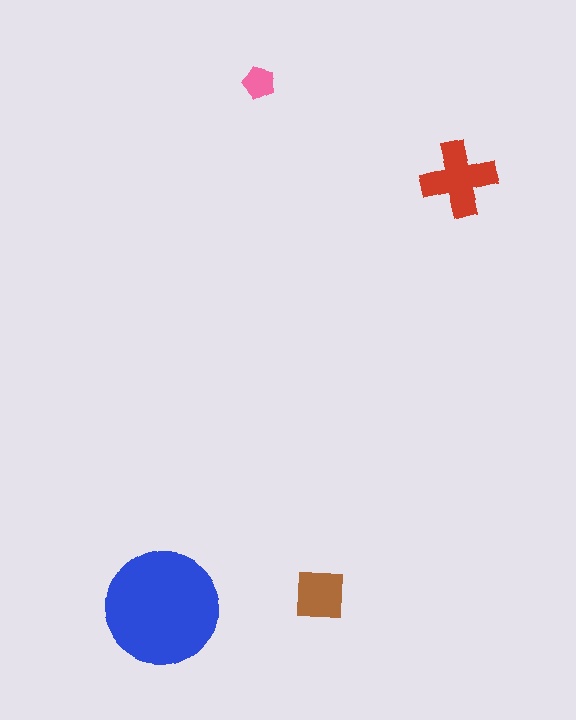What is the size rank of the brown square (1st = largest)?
3rd.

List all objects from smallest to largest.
The pink pentagon, the brown square, the red cross, the blue circle.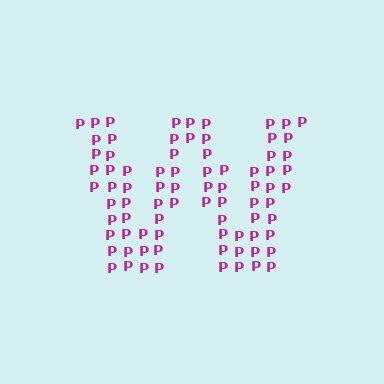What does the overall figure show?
The overall figure shows the letter W.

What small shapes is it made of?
It is made of small letter P's.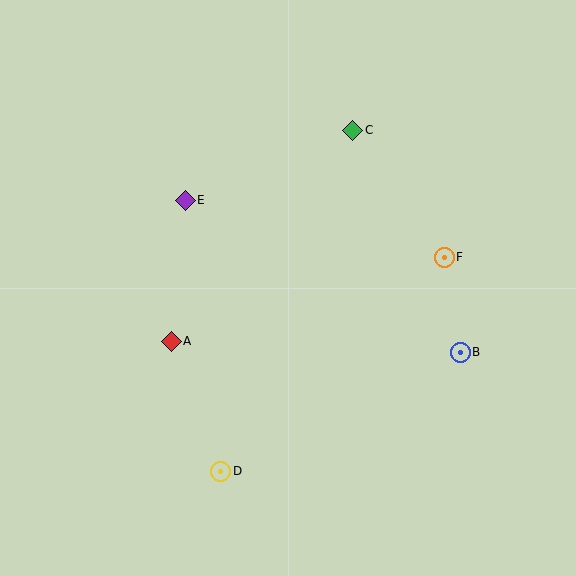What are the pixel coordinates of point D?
Point D is at (221, 471).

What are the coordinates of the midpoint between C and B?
The midpoint between C and B is at (407, 241).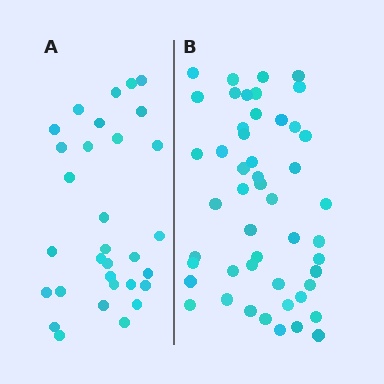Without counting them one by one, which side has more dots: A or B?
Region B (the right region) has more dots.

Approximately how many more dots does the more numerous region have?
Region B has approximately 20 more dots than region A.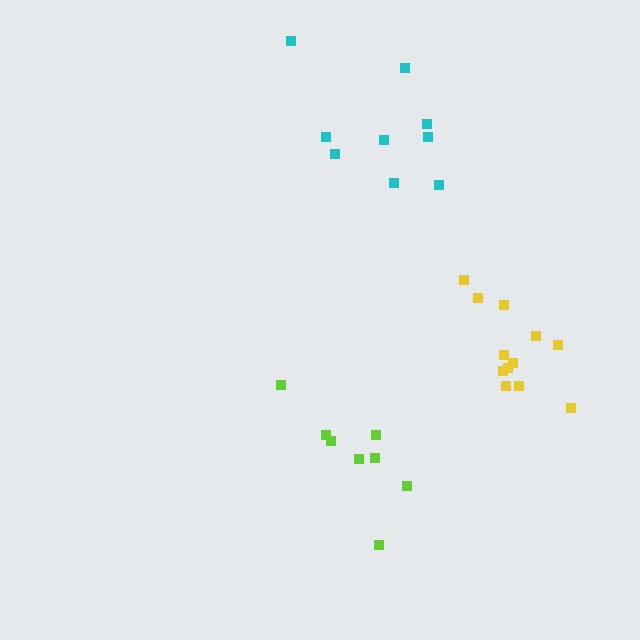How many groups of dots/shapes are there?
There are 3 groups.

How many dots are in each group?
Group 1: 9 dots, Group 2: 8 dots, Group 3: 12 dots (29 total).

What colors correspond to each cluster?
The clusters are colored: cyan, lime, yellow.